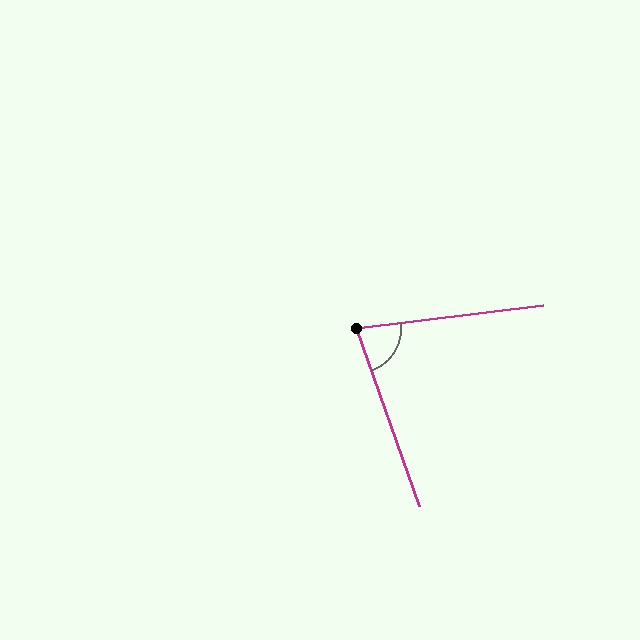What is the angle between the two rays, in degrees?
Approximately 78 degrees.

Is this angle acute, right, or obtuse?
It is acute.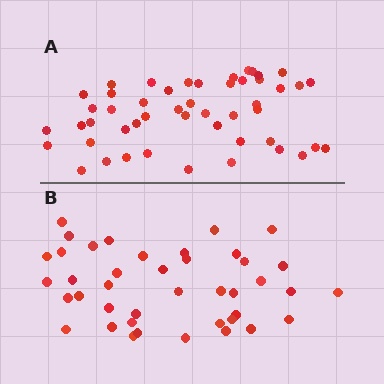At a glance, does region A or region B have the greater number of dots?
Region A (the top region) has more dots.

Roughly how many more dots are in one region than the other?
Region A has roughly 8 or so more dots than region B.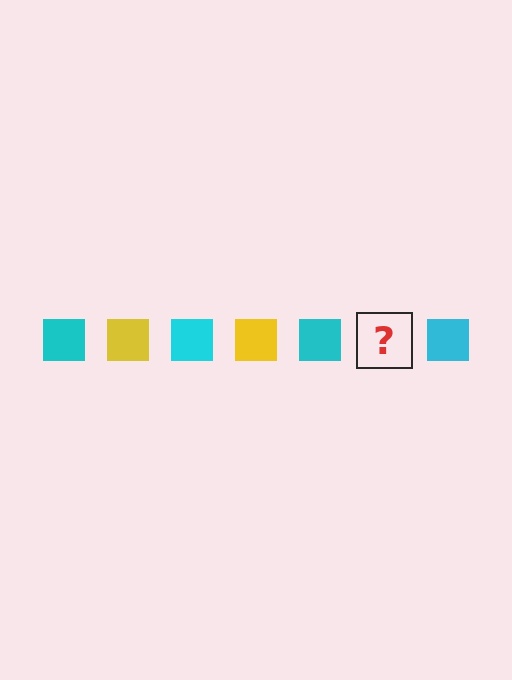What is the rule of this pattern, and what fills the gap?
The rule is that the pattern cycles through cyan, yellow squares. The gap should be filled with a yellow square.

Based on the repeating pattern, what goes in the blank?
The blank should be a yellow square.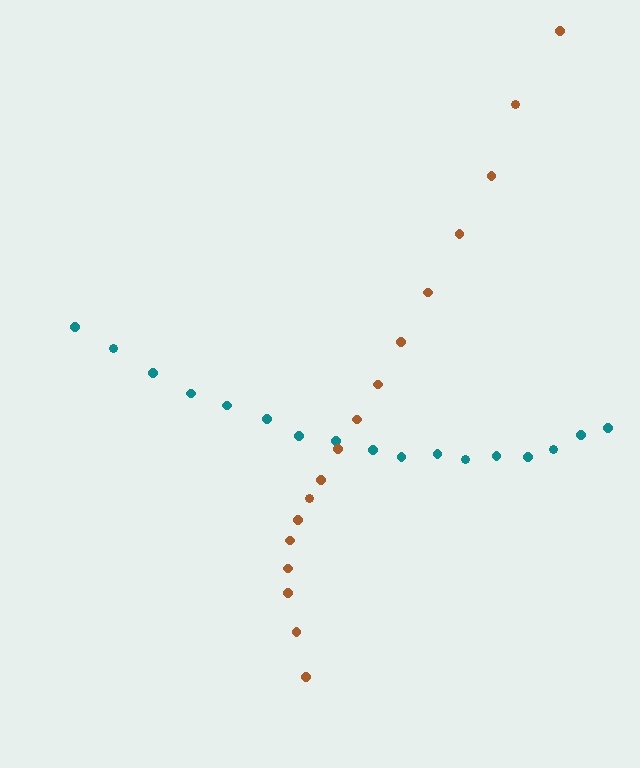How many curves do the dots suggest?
There are 2 distinct paths.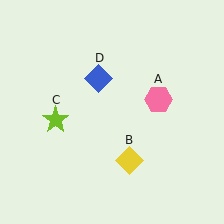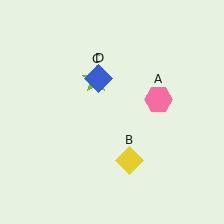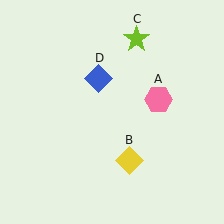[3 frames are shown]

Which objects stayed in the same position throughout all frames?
Pink hexagon (object A) and yellow diamond (object B) and blue diamond (object D) remained stationary.